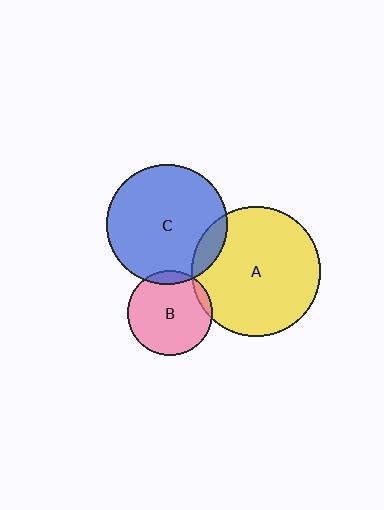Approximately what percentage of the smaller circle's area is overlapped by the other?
Approximately 10%.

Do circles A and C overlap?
Yes.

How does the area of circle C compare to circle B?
Approximately 2.0 times.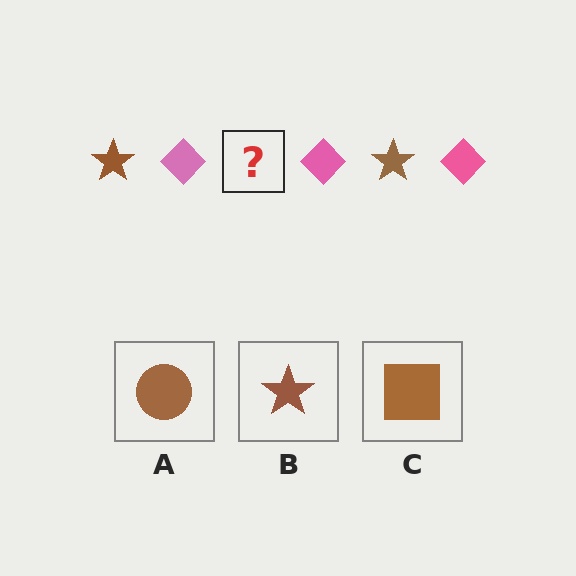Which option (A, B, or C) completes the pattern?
B.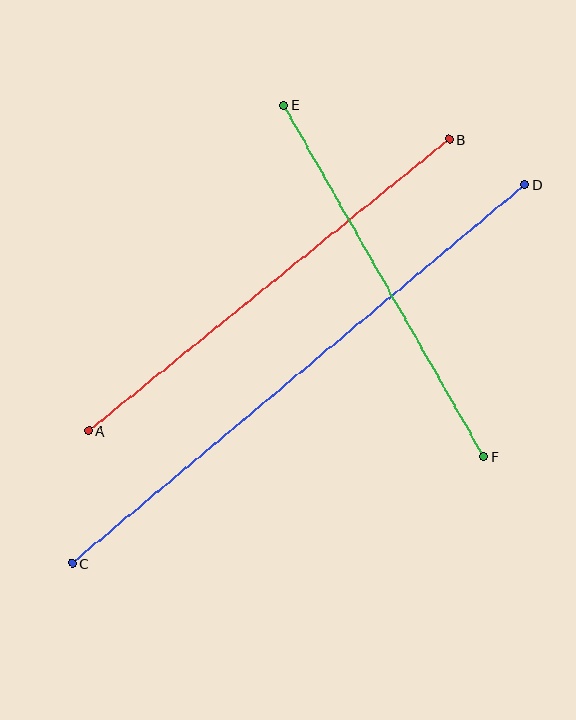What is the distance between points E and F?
The distance is approximately 405 pixels.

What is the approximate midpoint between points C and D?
The midpoint is at approximately (298, 374) pixels.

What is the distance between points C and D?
The distance is approximately 591 pixels.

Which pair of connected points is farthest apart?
Points C and D are farthest apart.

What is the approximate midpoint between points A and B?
The midpoint is at approximately (269, 285) pixels.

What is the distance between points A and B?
The distance is approximately 464 pixels.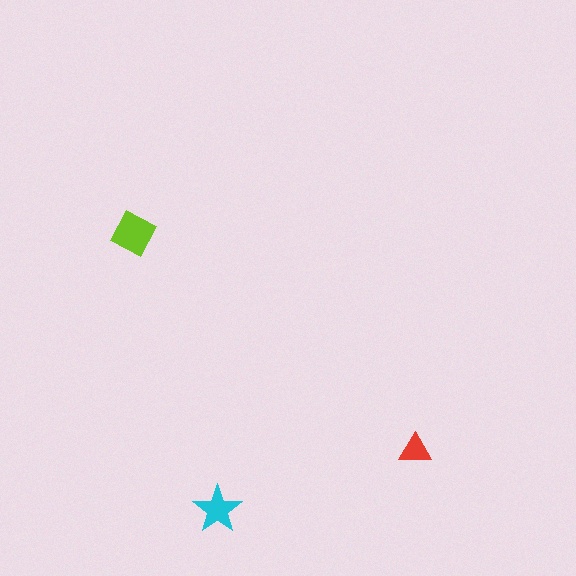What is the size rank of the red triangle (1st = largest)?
3rd.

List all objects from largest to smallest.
The lime diamond, the cyan star, the red triangle.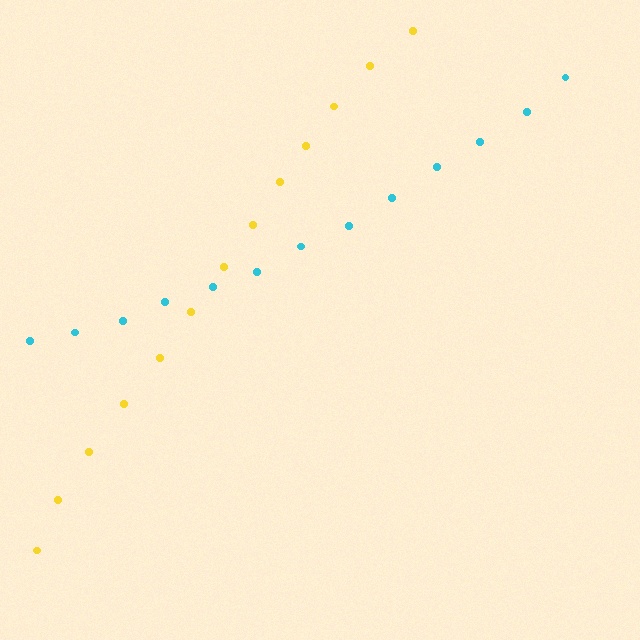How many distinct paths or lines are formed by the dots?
There are 2 distinct paths.